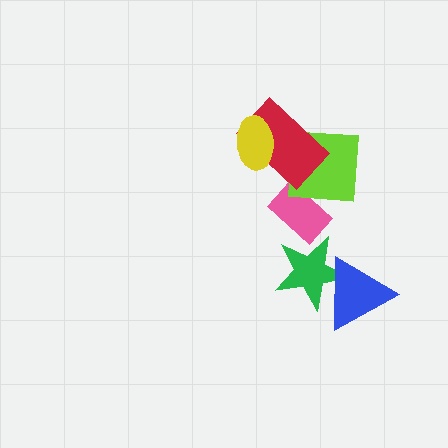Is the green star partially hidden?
Yes, it is partially covered by another shape.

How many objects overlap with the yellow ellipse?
1 object overlaps with the yellow ellipse.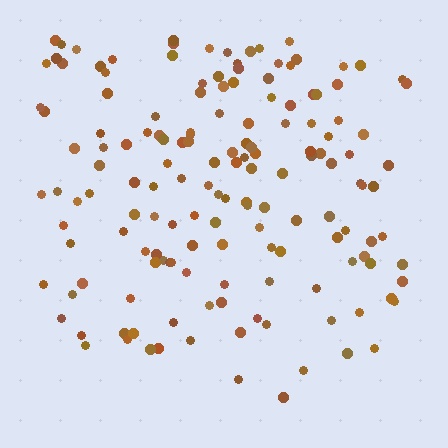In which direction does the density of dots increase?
From bottom to top, with the top side densest.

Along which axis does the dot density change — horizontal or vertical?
Vertical.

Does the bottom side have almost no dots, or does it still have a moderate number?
Still a moderate number, just noticeably fewer than the top.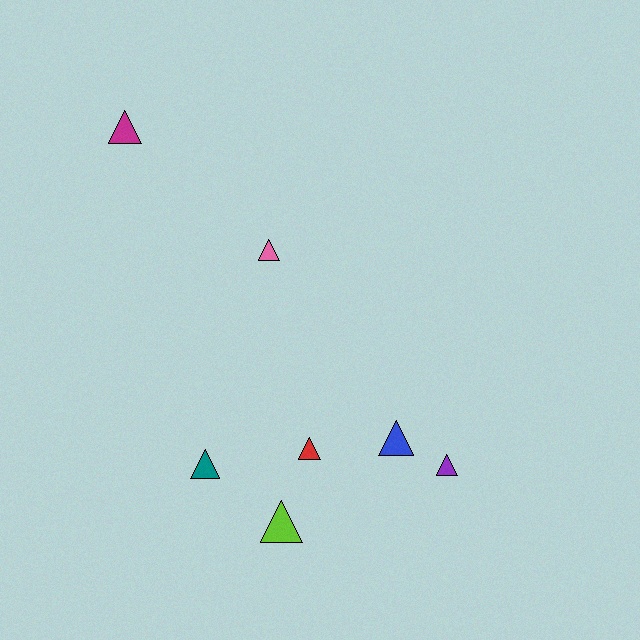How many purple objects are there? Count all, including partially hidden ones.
There is 1 purple object.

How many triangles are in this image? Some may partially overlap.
There are 7 triangles.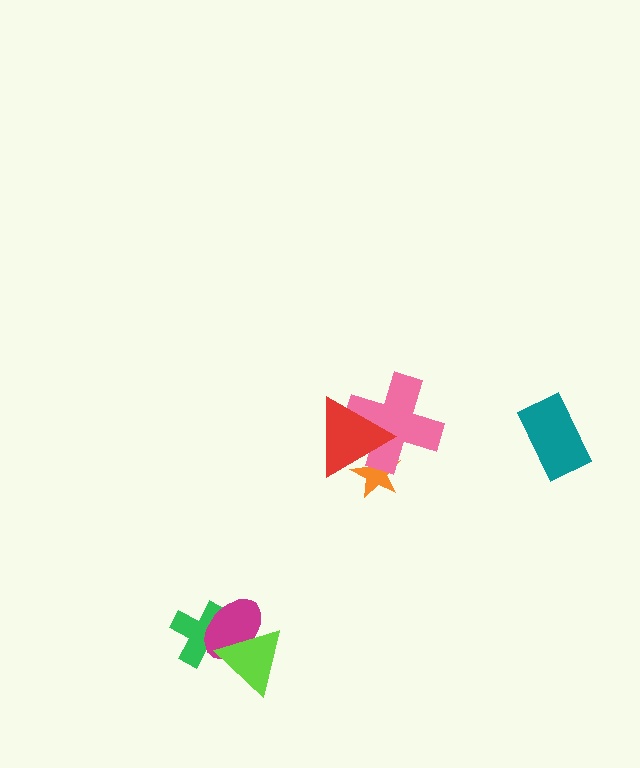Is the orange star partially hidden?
Yes, it is partially covered by another shape.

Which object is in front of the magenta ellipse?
The lime triangle is in front of the magenta ellipse.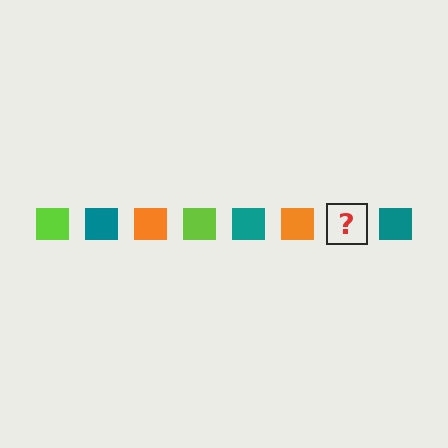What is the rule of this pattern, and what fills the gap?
The rule is that the pattern cycles through lime, teal, orange squares. The gap should be filled with a lime square.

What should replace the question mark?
The question mark should be replaced with a lime square.